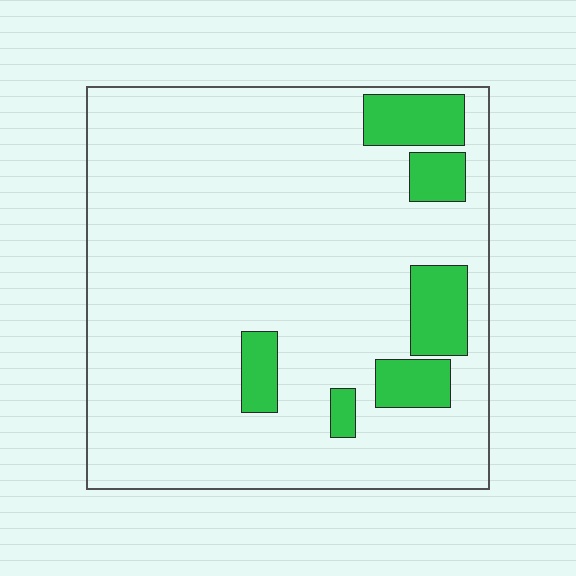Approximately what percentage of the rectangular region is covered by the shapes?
Approximately 15%.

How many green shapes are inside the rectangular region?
6.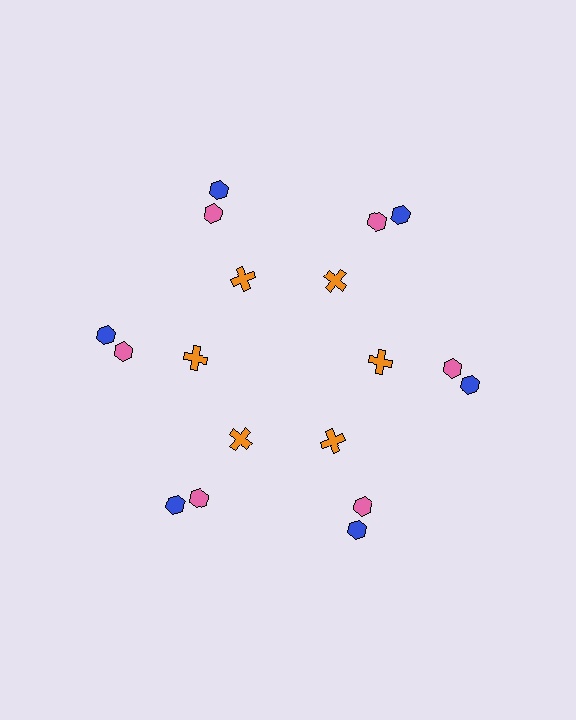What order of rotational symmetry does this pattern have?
This pattern has 6-fold rotational symmetry.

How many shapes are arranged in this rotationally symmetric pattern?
There are 18 shapes, arranged in 6 groups of 3.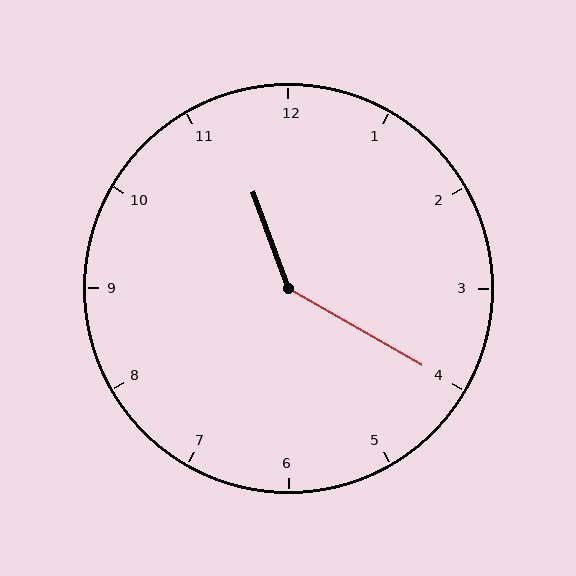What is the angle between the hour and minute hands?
Approximately 140 degrees.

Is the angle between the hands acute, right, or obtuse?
It is obtuse.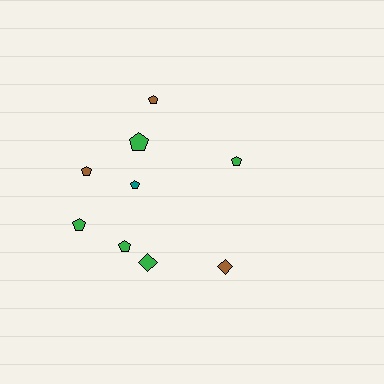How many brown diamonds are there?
There is 1 brown diamond.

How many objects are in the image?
There are 9 objects.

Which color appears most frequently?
Green, with 5 objects.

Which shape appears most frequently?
Pentagon, with 7 objects.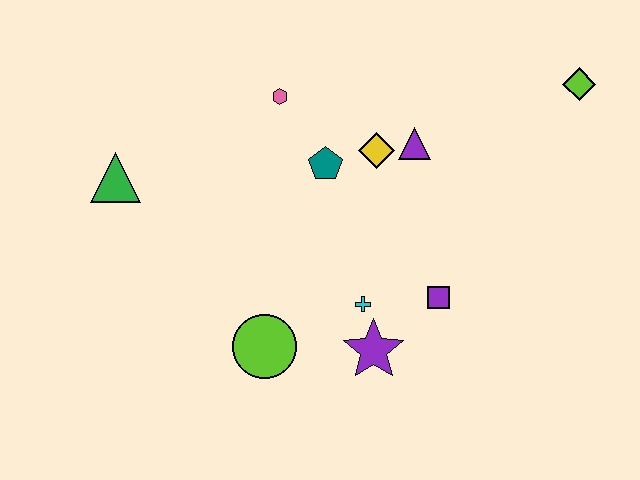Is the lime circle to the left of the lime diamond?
Yes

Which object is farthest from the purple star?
The lime diamond is farthest from the purple star.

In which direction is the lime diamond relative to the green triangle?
The lime diamond is to the right of the green triangle.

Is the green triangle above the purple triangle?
No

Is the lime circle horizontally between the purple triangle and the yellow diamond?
No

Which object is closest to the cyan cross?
The purple star is closest to the cyan cross.